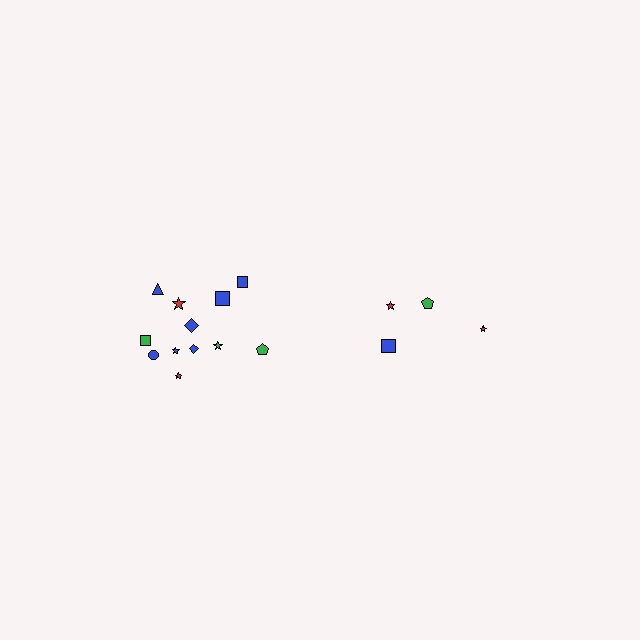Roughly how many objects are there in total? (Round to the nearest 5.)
Roughly 15 objects in total.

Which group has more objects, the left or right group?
The left group.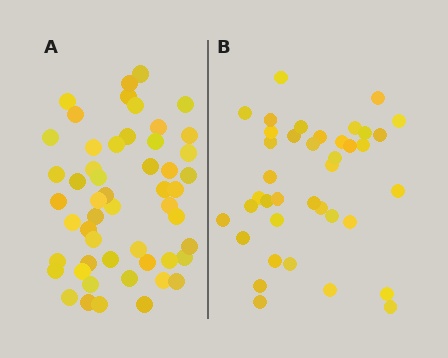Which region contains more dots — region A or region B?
Region A (the left region) has more dots.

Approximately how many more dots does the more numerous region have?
Region A has approximately 15 more dots than region B.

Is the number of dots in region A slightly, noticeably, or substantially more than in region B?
Region A has noticeably more, but not dramatically so. The ratio is roughly 1.3 to 1.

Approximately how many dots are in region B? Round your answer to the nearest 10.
About 40 dots. (The exact count is 39, which rounds to 40.)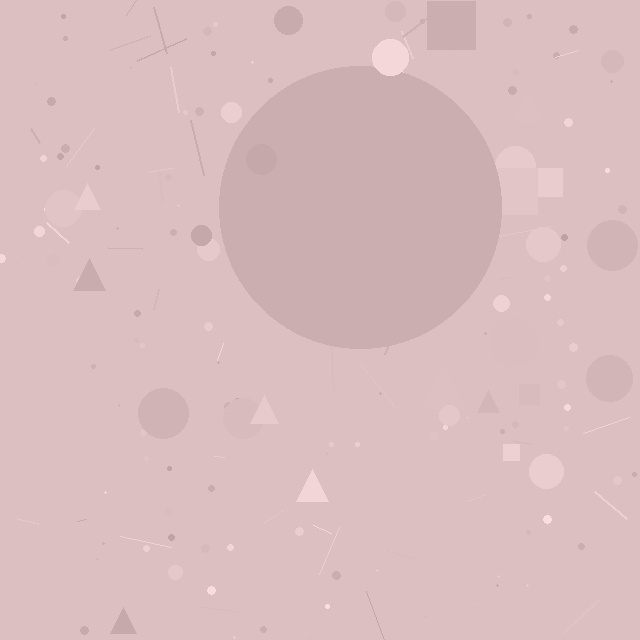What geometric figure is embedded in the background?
A circle is embedded in the background.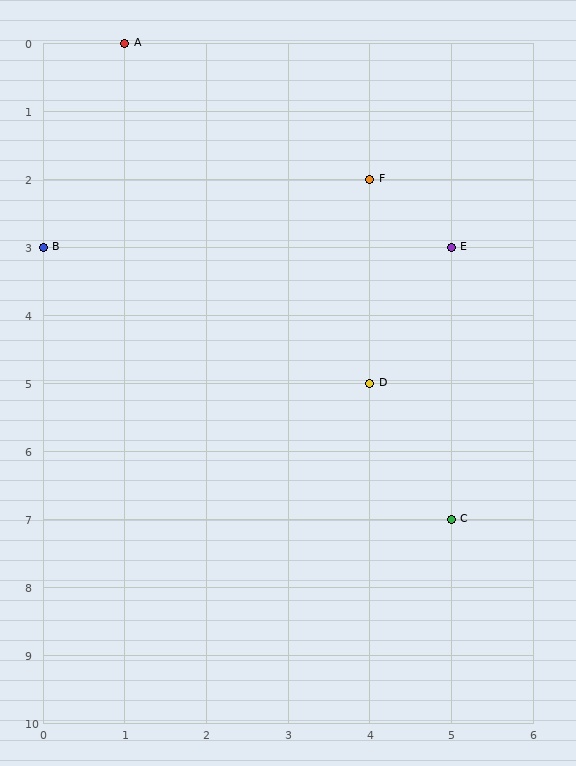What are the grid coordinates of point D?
Point D is at grid coordinates (4, 5).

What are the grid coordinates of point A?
Point A is at grid coordinates (1, 0).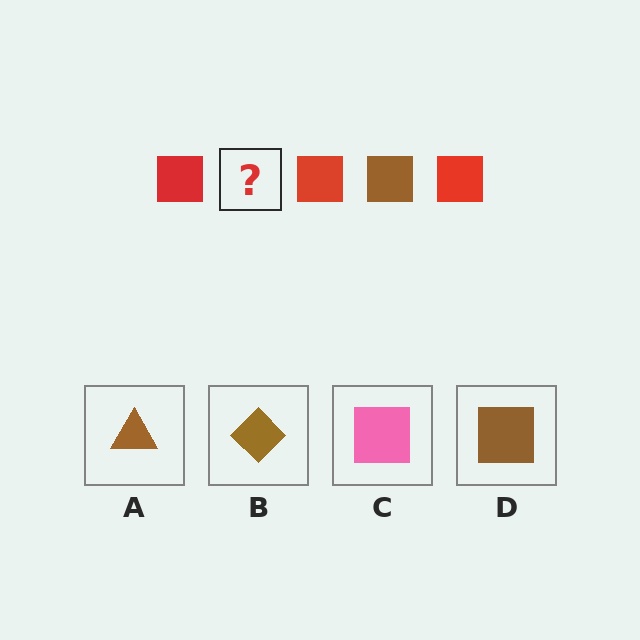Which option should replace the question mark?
Option D.